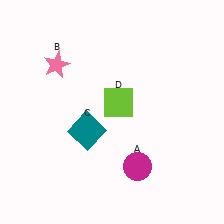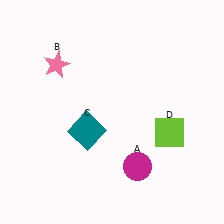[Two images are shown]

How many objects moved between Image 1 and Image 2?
1 object moved between the two images.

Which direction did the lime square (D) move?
The lime square (D) moved right.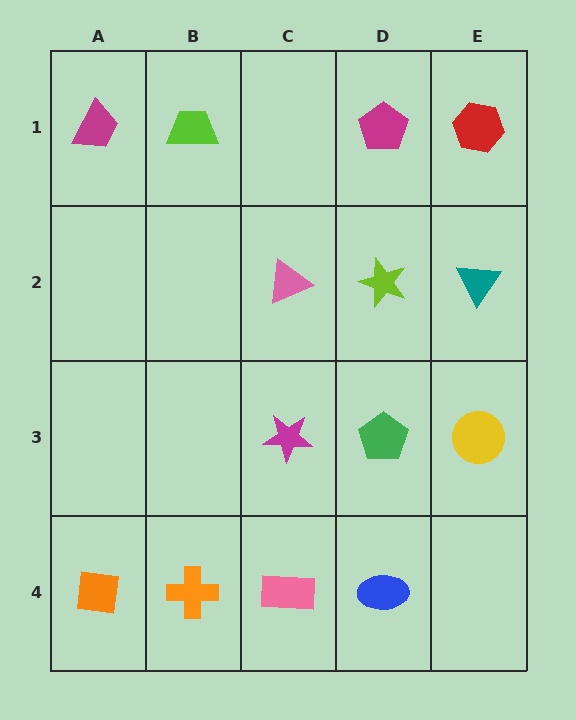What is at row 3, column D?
A green pentagon.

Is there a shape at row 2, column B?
No, that cell is empty.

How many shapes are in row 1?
4 shapes.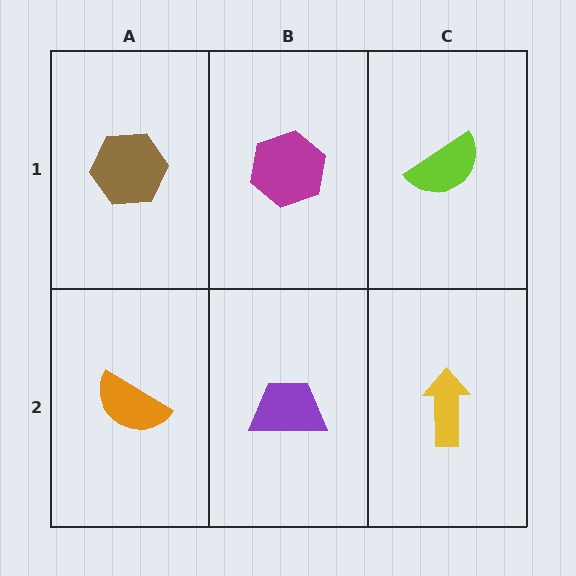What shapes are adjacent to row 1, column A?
An orange semicircle (row 2, column A), a magenta hexagon (row 1, column B).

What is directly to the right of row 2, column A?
A purple trapezoid.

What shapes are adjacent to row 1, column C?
A yellow arrow (row 2, column C), a magenta hexagon (row 1, column B).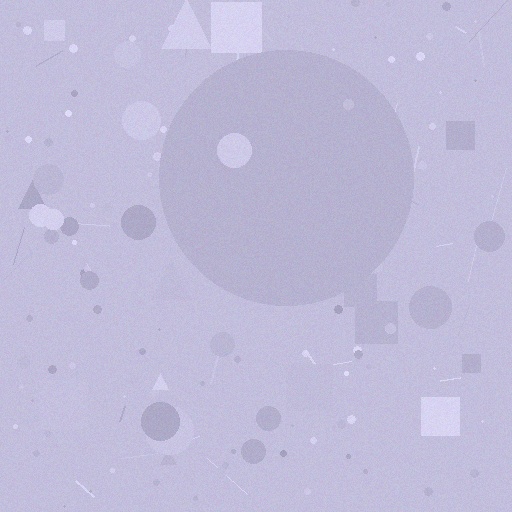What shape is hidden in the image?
A circle is hidden in the image.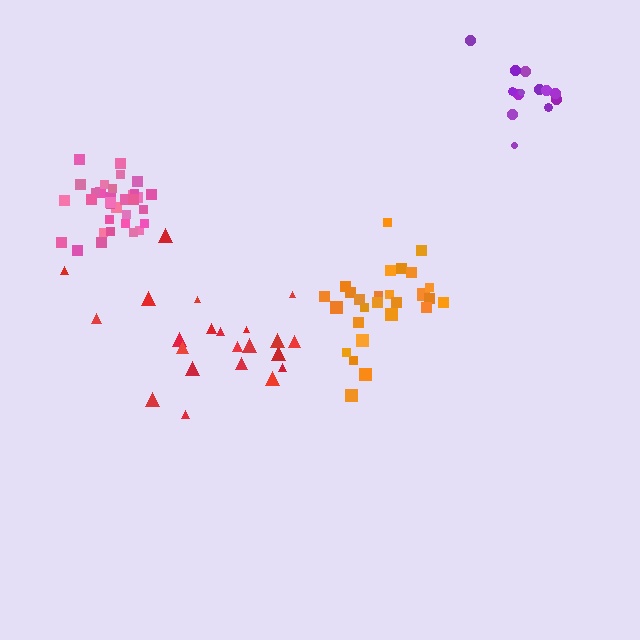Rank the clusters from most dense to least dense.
pink, orange, purple, red.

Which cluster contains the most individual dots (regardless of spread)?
Pink (33).